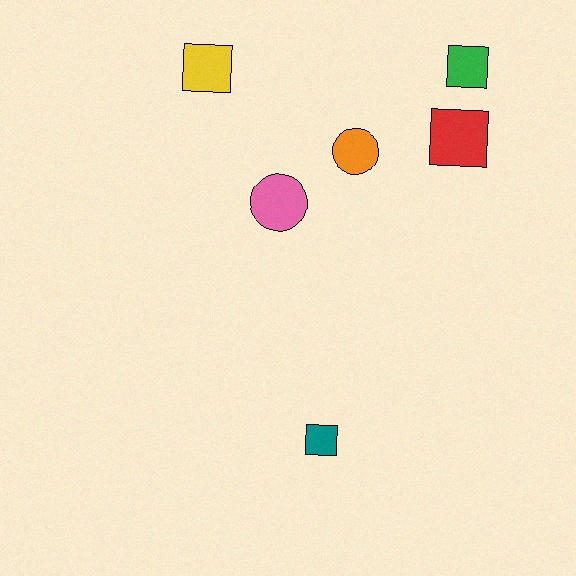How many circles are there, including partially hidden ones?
There are 2 circles.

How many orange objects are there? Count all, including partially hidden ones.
There is 1 orange object.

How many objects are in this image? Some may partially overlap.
There are 6 objects.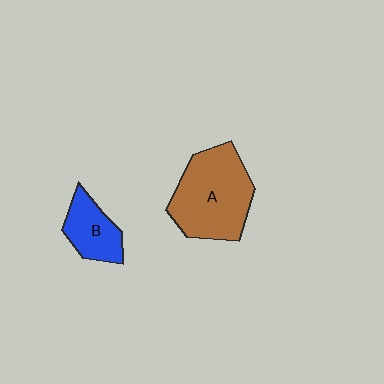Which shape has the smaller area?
Shape B (blue).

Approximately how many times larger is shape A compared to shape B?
Approximately 2.1 times.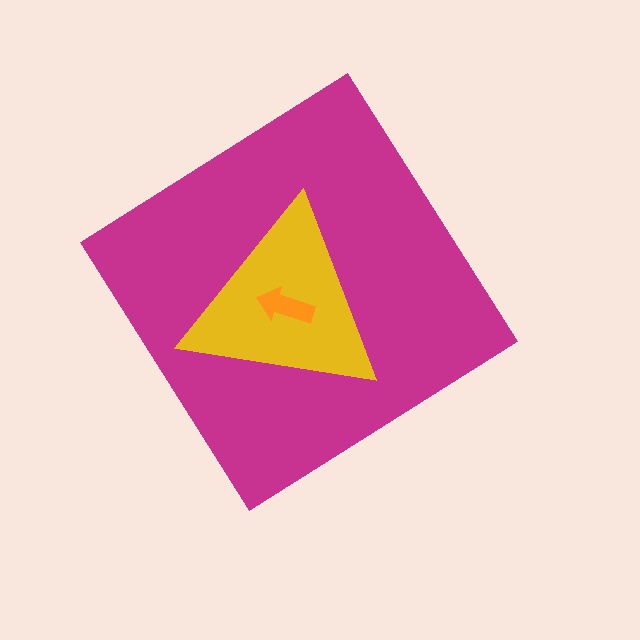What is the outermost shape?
The magenta diamond.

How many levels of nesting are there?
3.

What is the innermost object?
The orange arrow.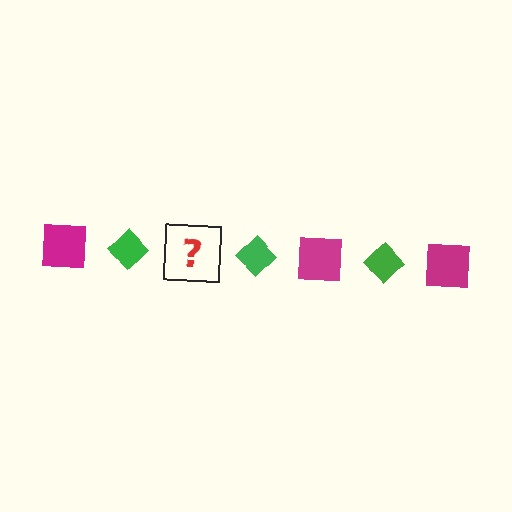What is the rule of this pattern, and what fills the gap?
The rule is that the pattern alternates between magenta square and green diamond. The gap should be filled with a magenta square.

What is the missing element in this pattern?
The missing element is a magenta square.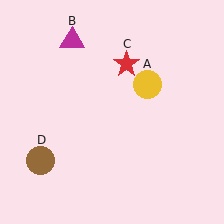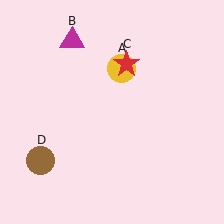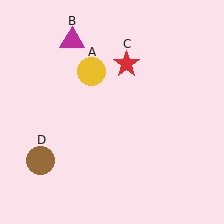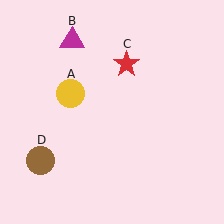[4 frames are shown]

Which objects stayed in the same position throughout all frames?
Magenta triangle (object B) and red star (object C) and brown circle (object D) remained stationary.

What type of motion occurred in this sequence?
The yellow circle (object A) rotated counterclockwise around the center of the scene.